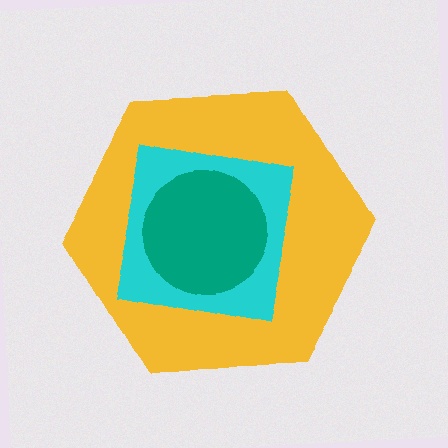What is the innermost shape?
The teal circle.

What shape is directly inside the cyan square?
The teal circle.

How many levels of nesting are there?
3.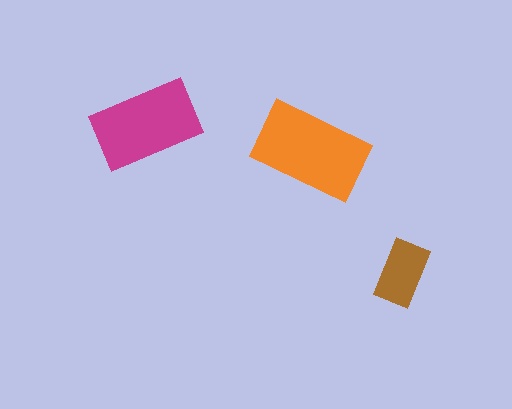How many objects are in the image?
There are 3 objects in the image.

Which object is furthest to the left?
The magenta rectangle is leftmost.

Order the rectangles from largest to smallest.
the orange one, the magenta one, the brown one.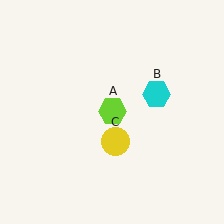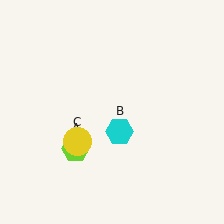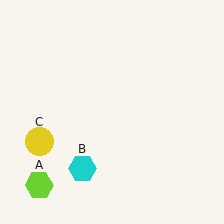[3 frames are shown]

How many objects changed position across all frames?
3 objects changed position: lime hexagon (object A), cyan hexagon (object B), yellow circle (object C).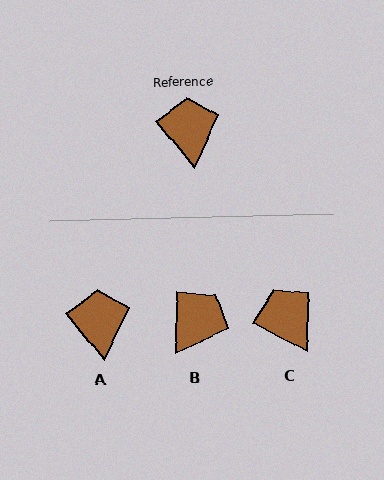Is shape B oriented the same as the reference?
No, it is off by about 41 degrees.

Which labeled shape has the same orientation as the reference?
A.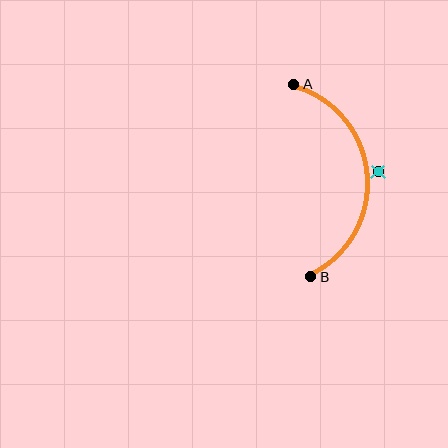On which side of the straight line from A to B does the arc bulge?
The arc bulges to the right of the straight line connecting A and B.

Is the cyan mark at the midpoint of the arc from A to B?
No — the cyan mark does not lie on the arc at all. It sits slightly outside the curve.